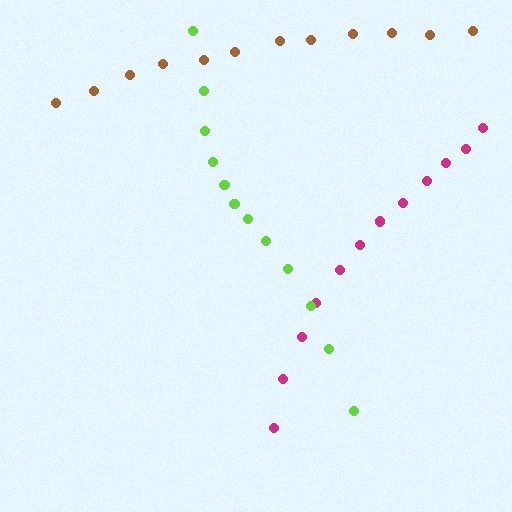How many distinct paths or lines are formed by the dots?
There are 3 distinct paths.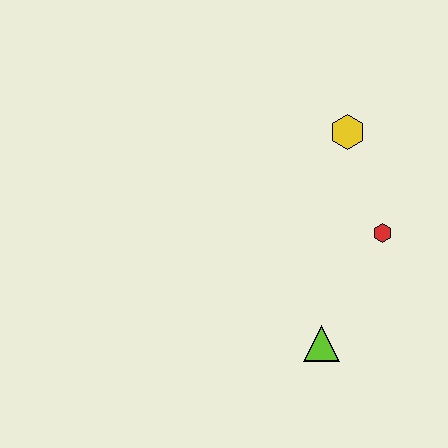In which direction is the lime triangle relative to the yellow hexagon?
The lime triangle is below the yellow hexagon.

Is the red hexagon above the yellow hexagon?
No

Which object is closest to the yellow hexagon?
The red hexagon is closest to the yellow hexagon.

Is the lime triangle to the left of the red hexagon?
Yes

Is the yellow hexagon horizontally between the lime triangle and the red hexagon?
Yes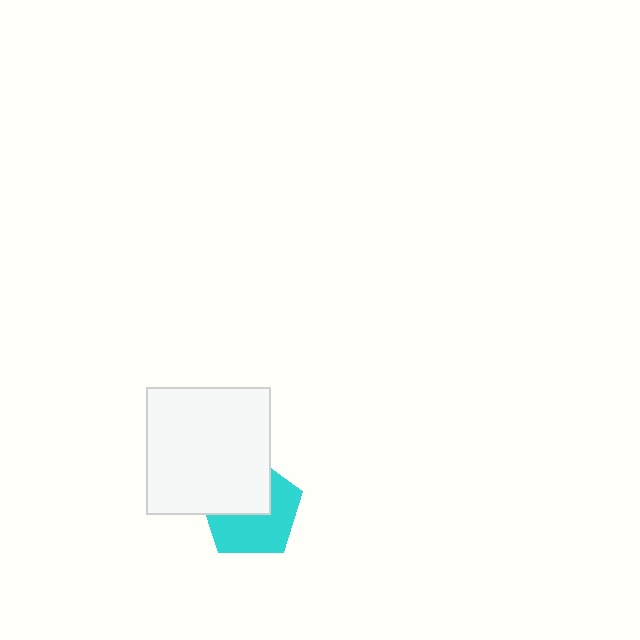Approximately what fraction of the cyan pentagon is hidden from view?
Roughly 46% of the cyan pentagon is hidden behind the white rectangle.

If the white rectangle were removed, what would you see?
You would see the complete cyan pentagon.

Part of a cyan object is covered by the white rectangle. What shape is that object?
It is a pentagon.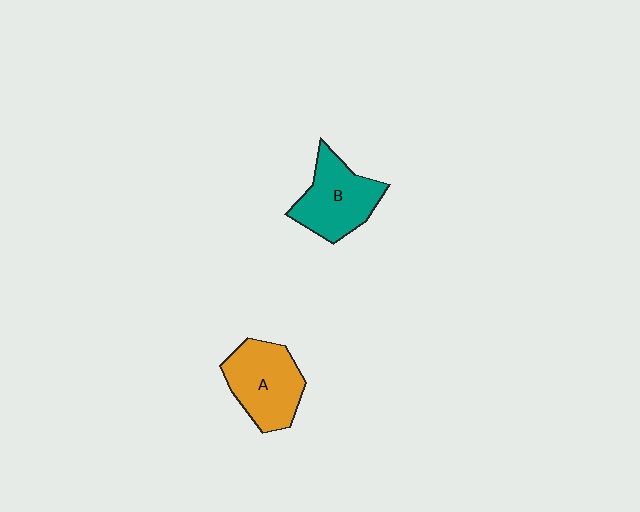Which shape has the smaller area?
Shape B (teal).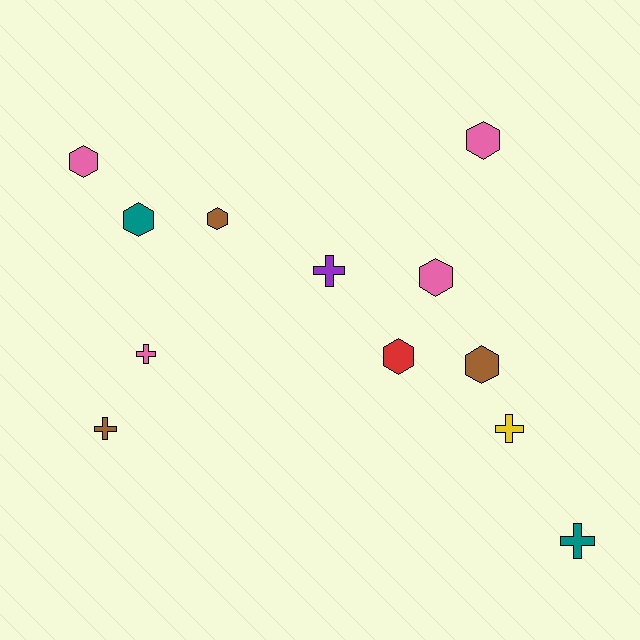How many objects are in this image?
There are 12 objects.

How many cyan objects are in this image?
There are no cyan objects.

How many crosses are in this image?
There are 5 crosses.